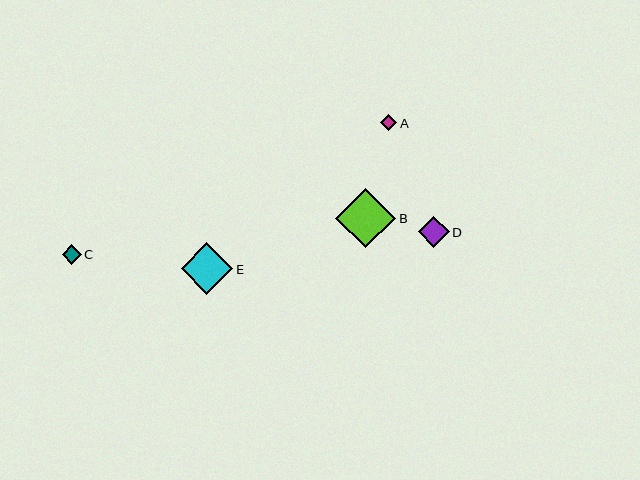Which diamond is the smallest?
Diamond A is the smallest with a size of approximately 16 pixels.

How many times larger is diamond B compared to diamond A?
Diamond B is approximately 3.7 times the size of diamond A.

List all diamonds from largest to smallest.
From largest to smallest: B, E, D, C, A.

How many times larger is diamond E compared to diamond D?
Diamond E is approximately 1.7 times the size of diamond D.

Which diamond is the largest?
Diamond B is the largest with a size of approximately 60 pixels.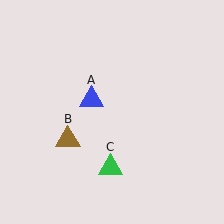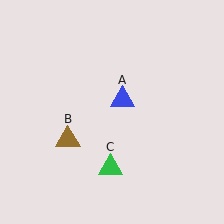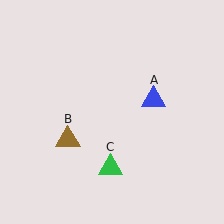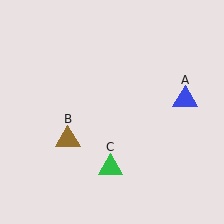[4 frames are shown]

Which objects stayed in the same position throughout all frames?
Brown triangle (object B) and green triangle (object C) remained stationary.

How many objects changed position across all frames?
1 object changed position: blue triangle (object A).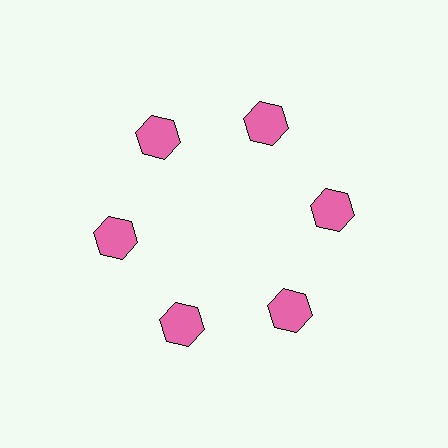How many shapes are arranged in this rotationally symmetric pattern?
There are 6 shapes, arranged in 6 groups of 1.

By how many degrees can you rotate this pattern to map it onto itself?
The pattern maps onto itself every 60 degrees of rotation.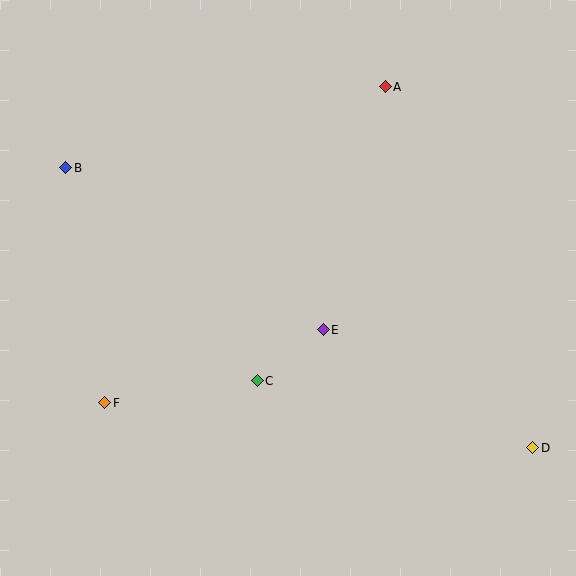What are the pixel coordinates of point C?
Point C is at (257, 381).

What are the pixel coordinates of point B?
Point B is at (66, 168).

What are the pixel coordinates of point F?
Point F is at (105, 403).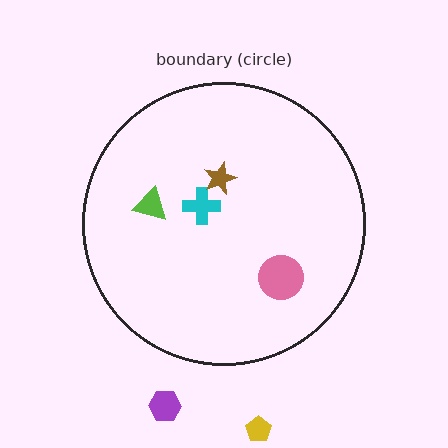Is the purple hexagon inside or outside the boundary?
Outside.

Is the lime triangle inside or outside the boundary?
Inside.